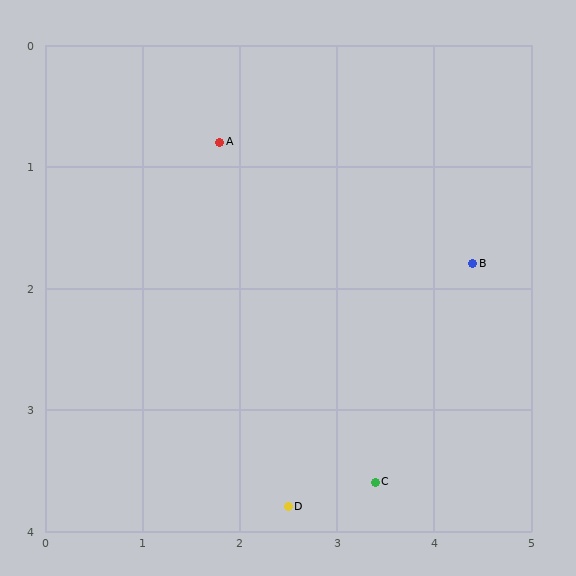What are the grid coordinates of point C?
Point C is at approximately (3.4, 3.6).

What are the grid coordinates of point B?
Point B is at approximately (4.4, 1.8).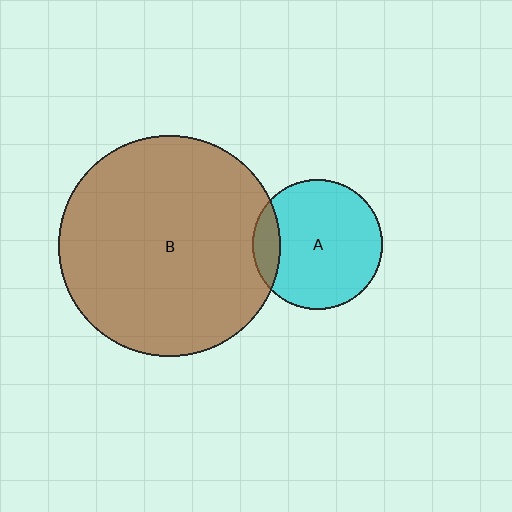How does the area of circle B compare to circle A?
Approximately 2.9 times.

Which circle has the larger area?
Circle B (brown).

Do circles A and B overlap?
Yes.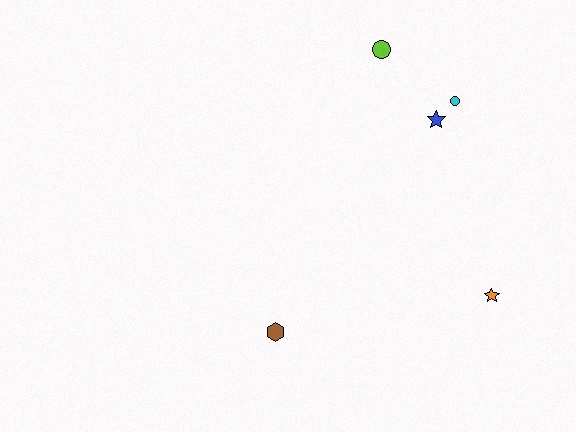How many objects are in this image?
There are 5 objects.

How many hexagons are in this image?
There is 1 hexagon.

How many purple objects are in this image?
There are no purple objects.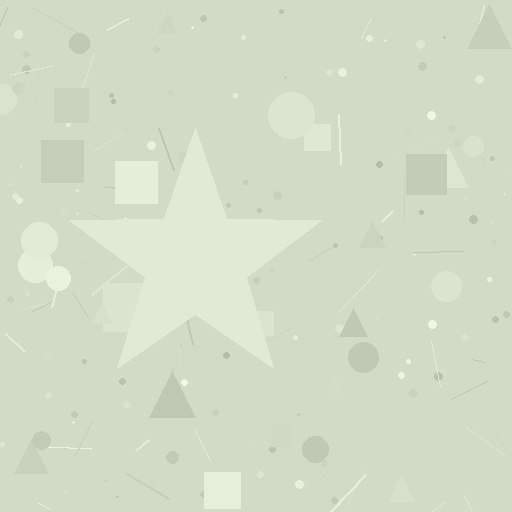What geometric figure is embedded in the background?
A star is embedded in the background.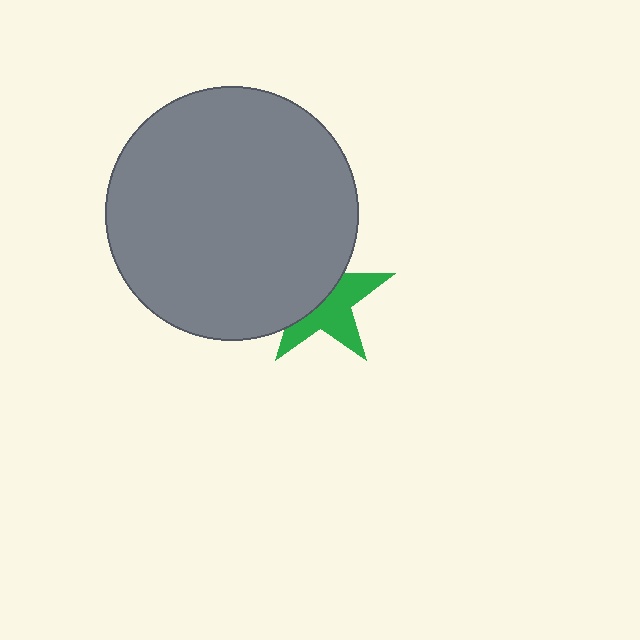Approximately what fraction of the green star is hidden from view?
Roughly 49% of the green star is hidden behind the gray circle.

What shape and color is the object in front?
The object in front is a gray circle.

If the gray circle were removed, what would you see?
You would see the complete green star.